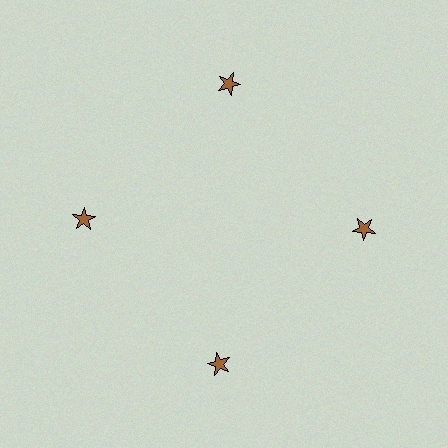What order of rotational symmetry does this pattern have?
This pattern has 4-fold rotational symmetry.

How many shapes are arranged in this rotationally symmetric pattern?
There are 4 shapes, arranged in 4 groups of 1.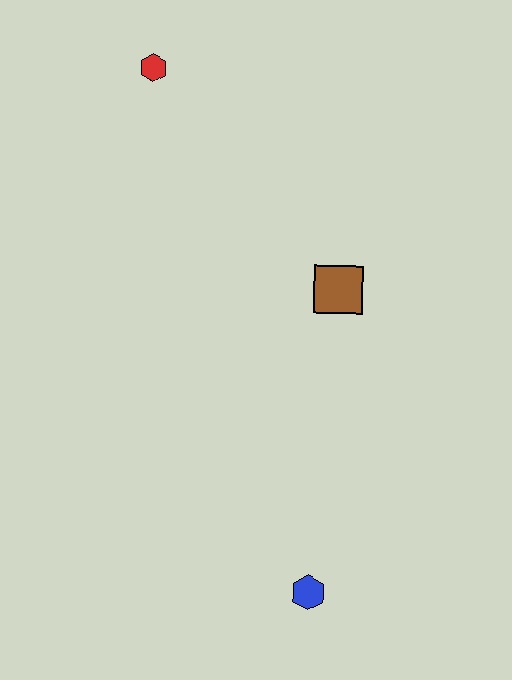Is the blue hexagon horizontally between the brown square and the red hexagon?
Yes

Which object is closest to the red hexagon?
The brown square is closest to the red hexagon.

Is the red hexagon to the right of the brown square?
No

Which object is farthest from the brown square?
The blue hexagon is farthest from the brown square.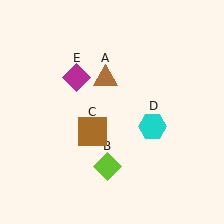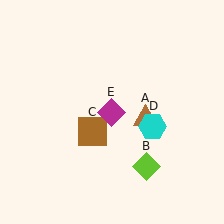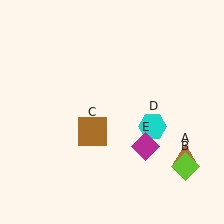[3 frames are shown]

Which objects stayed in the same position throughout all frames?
Brown square (object C) and cyan hexagon (object D) remained stationary.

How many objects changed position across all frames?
3 objects changed position: brown triangle (object A), lime diamond (object B), magenta diamond (object E).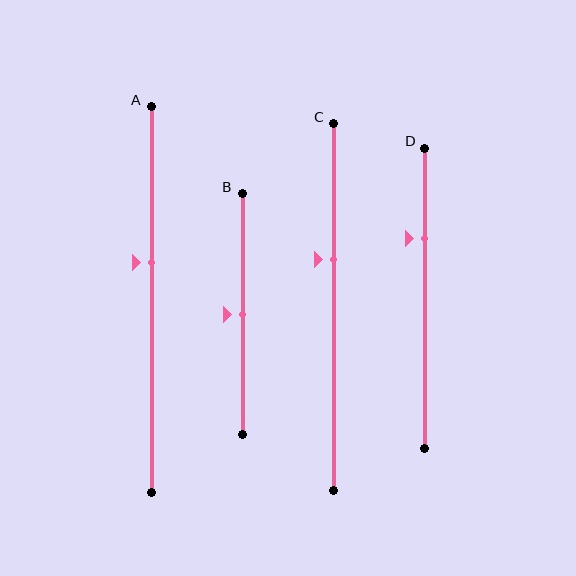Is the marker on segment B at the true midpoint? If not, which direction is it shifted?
Yes, the marker on segment B is at the true midpoint.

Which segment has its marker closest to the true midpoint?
Segment B has its marker closest to the true midpoint.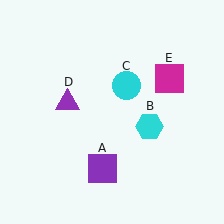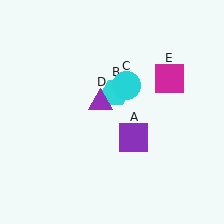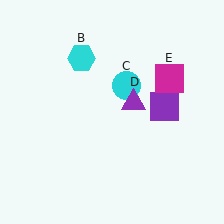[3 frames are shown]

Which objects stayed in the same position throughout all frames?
Cyan circle (object C) and magenta square (object E) remained stationary.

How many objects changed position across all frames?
3 objects changed position: purple square (object A), cyan hexagon (object B), purple triangle (object D).